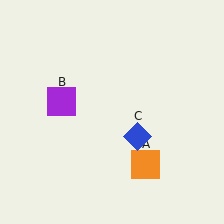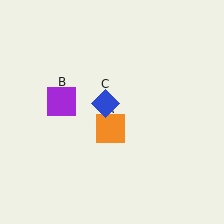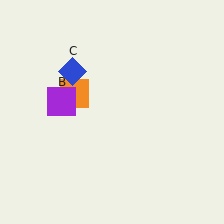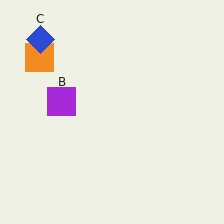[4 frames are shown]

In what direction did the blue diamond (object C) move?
The blue diamond (object C) moved up and to the left.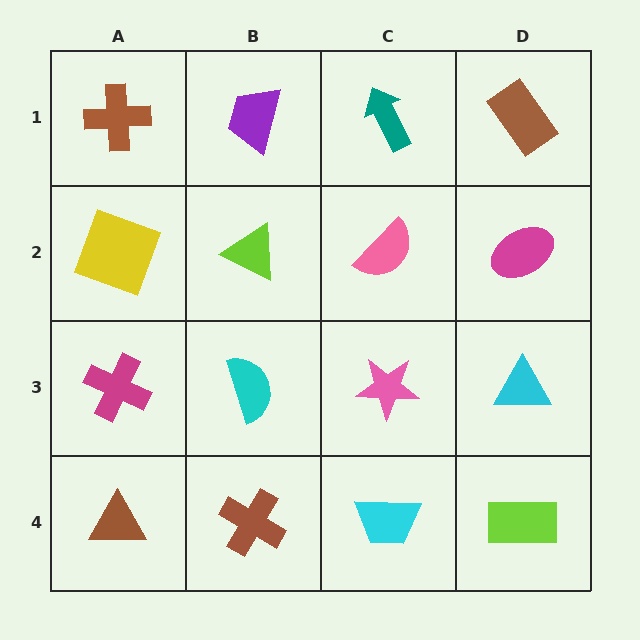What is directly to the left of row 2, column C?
A lime triangle.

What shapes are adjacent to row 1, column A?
A yellow square (row 2, column A), a purple trapezoid (row 1, column B).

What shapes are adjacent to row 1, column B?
A lime triangle (row 2, column B), a brown cross (row 1, column A), a teal arrow (row 1, column C).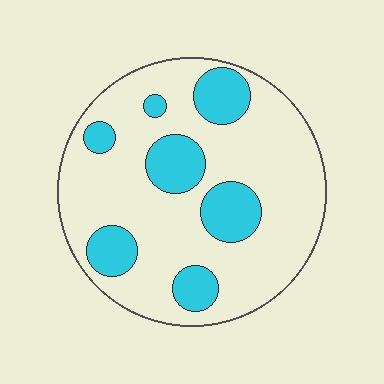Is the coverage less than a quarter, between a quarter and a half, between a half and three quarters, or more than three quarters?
Less than a quarter.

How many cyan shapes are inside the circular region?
7.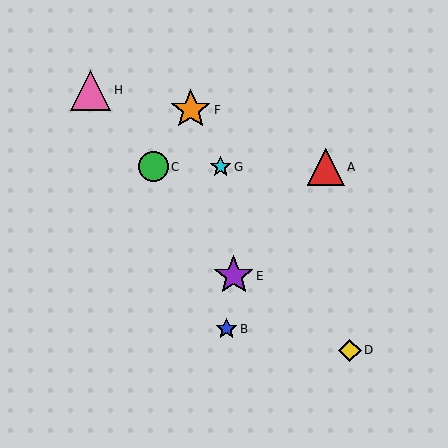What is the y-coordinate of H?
Object H is at y≈90.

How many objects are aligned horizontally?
3 objects (A, C, G) are aligned horizontally.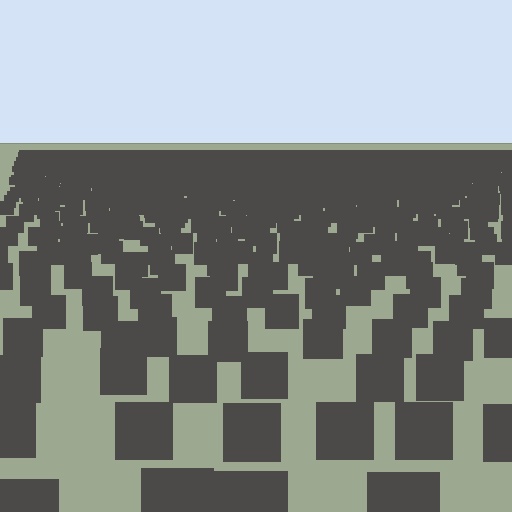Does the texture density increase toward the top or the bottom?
Density increases toward the top.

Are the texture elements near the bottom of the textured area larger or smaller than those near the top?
Larger. Near the bottom, elements are closer to the viewer and appear at a bigger on-screen size.